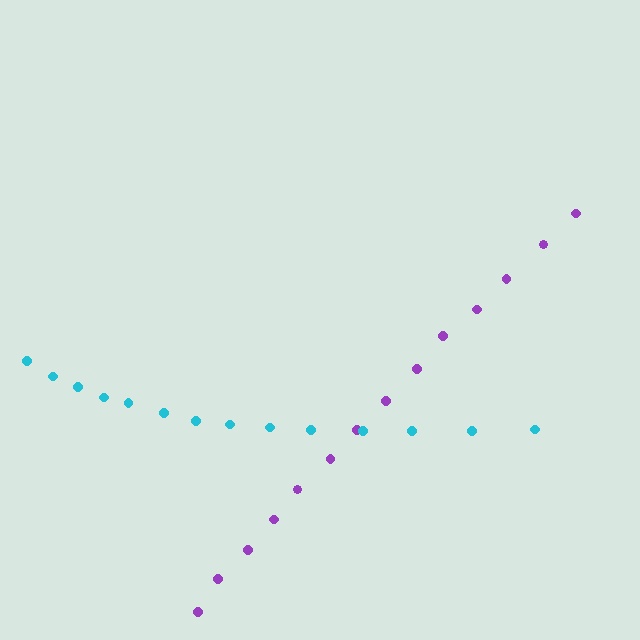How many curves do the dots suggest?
There are 2 distinct paths.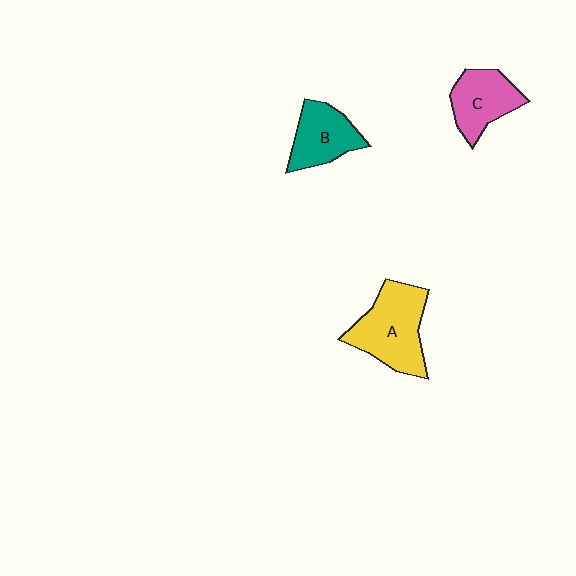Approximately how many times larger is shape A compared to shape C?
Approximately 1.5 times.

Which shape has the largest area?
Shape A (yellow).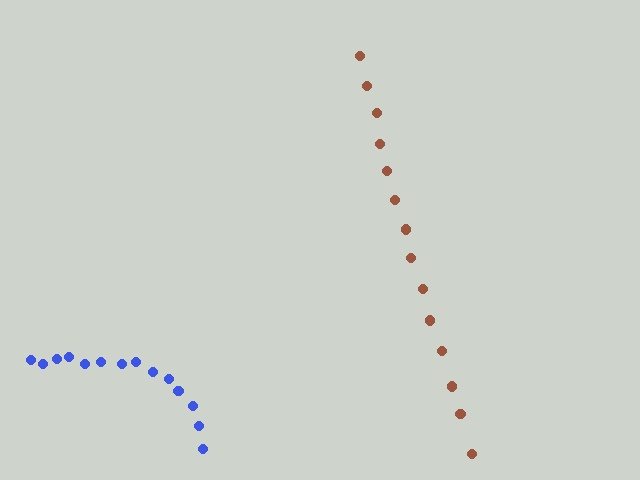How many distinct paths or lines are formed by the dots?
There are 2 distinct paths.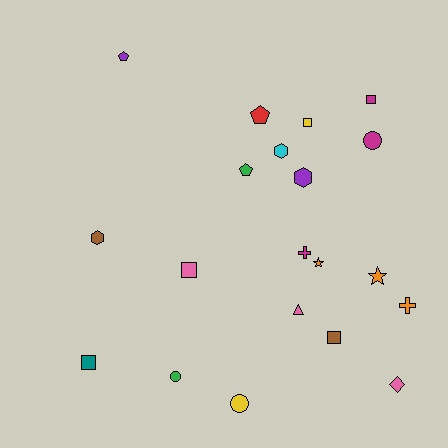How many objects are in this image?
There are 20 objects.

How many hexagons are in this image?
There are 3 hexagons.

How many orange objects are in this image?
There are 3 orange objects.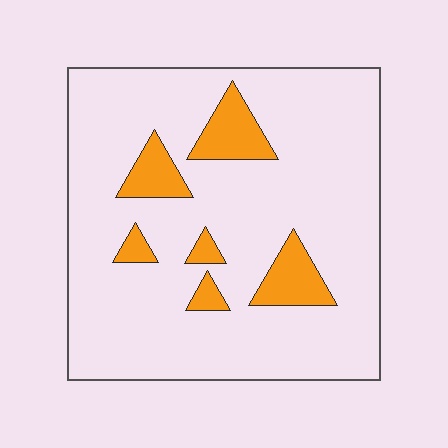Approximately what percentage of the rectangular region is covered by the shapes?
Approximately 15%.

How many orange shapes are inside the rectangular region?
6.